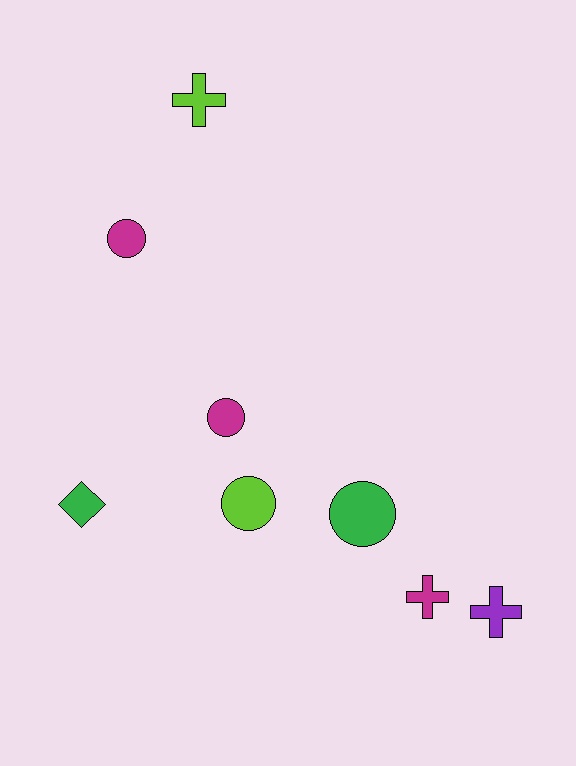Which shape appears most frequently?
Circle, with 4 objects.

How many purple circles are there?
There are no purple circles.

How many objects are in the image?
There are 8 objects.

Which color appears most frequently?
Magenta, with 3 objects.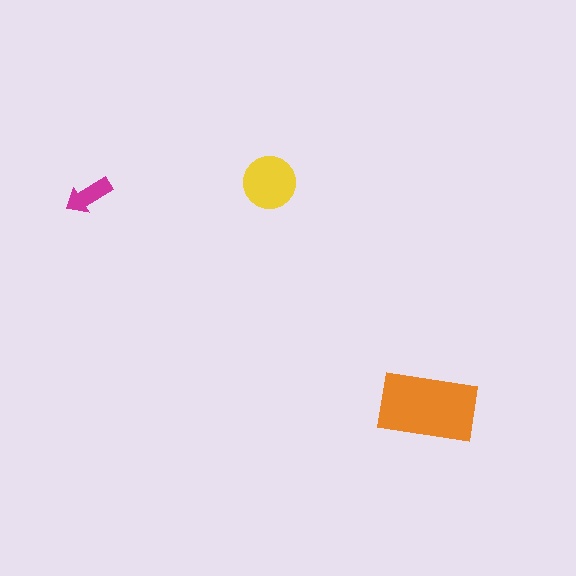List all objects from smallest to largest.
The magenta arrow, the yellow circle, the orange rectangle.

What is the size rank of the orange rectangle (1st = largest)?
1st.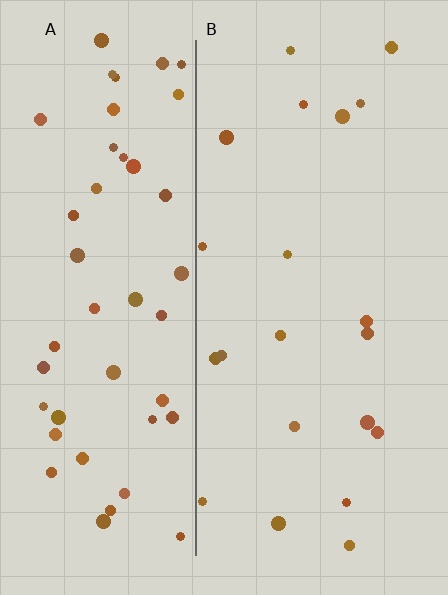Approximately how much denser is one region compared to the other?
Approximately 2.3× — region A over region B.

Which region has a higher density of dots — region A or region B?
A (the left).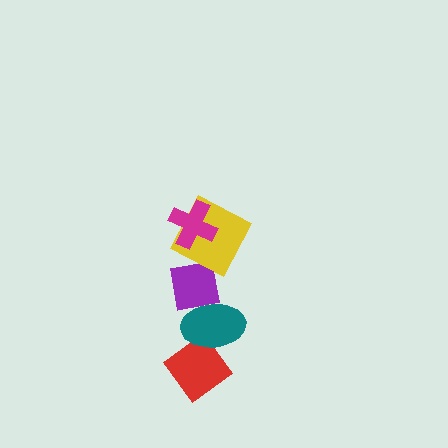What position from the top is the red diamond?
The red diamond is 5th from the top.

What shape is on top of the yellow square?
The magenta cross is on top of the yellow square.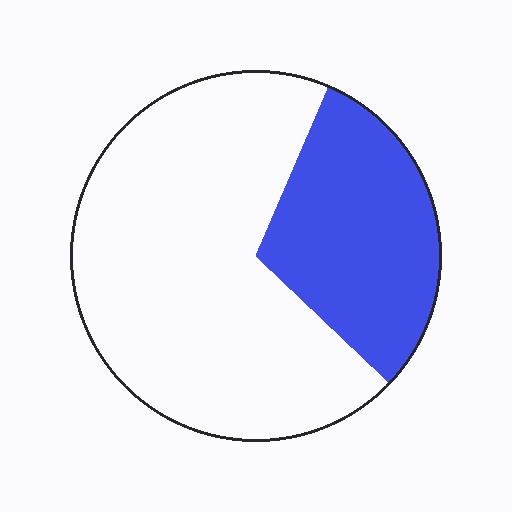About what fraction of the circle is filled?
About one third (1/3).